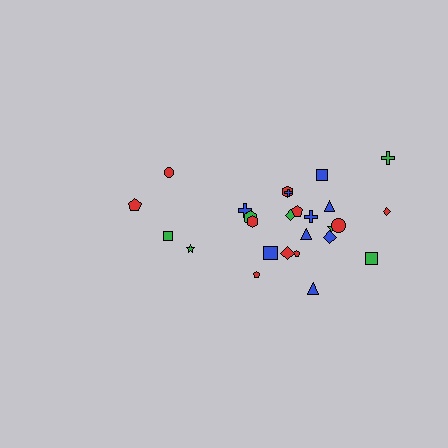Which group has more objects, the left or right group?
The right group.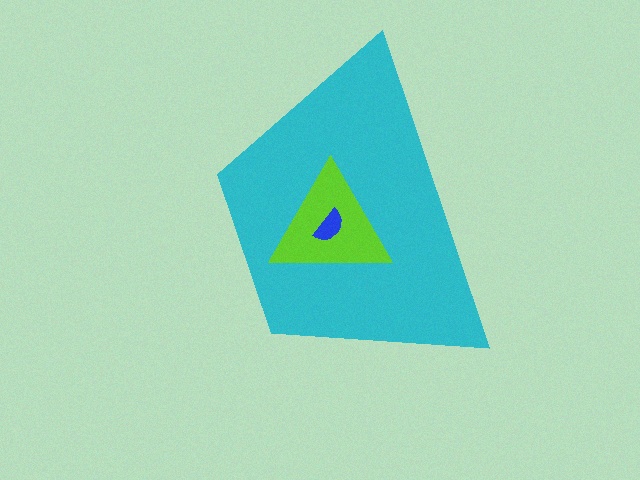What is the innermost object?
The blue semicircle.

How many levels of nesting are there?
3.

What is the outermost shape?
The cyan trapezoid.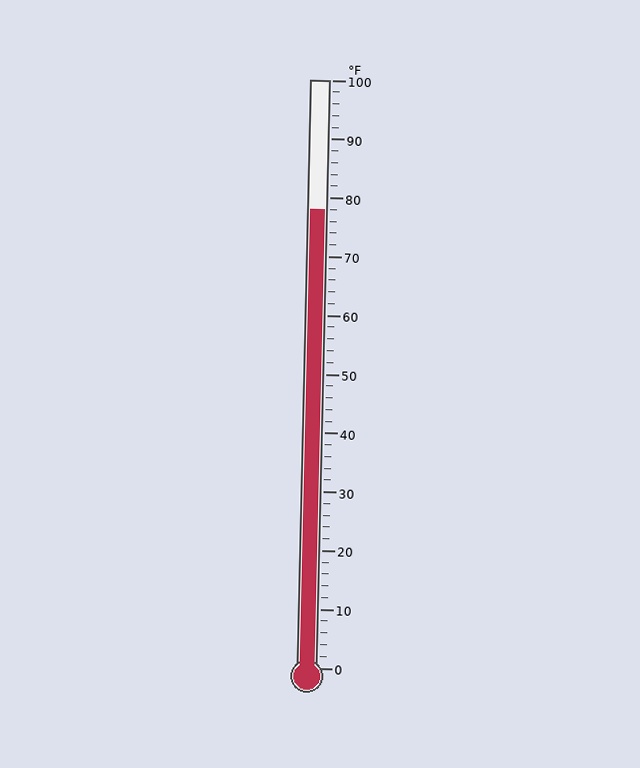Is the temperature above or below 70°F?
The temperature is above 70°F.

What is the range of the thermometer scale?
The thermometer scale ranges from 0°F to 100°F.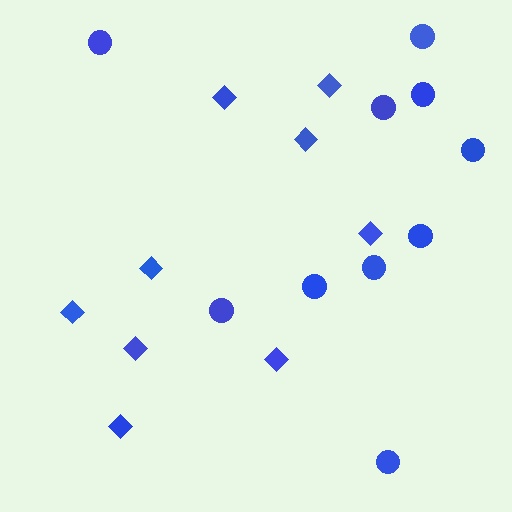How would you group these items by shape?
There are 2 groups: one group of circles (10) and one group of diamonds (9).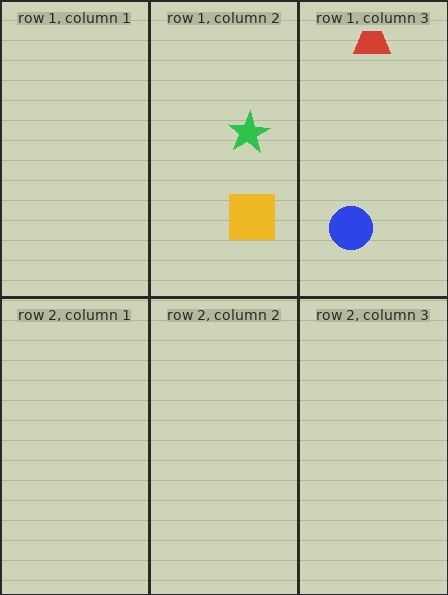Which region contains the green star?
The row 1, column 2 region.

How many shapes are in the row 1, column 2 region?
2.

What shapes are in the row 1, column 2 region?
The green star, the yellow square.